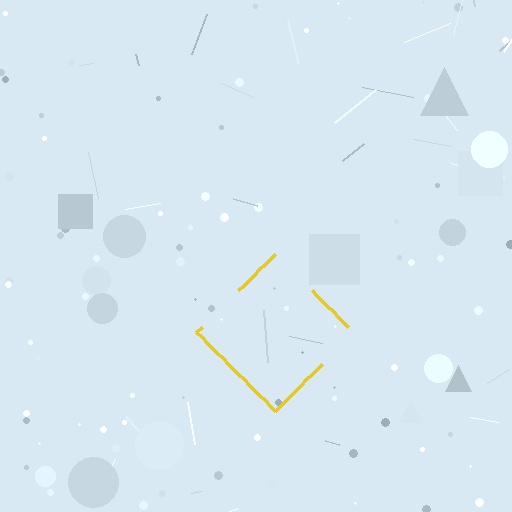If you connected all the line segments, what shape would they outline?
They would outline a diamond.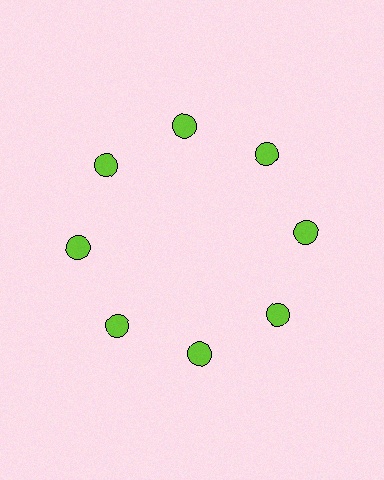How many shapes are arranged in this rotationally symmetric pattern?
There are 8 shapes, arranged in 8 groups of 1.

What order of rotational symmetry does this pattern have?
This pattern has 8-fold rotational symmetry.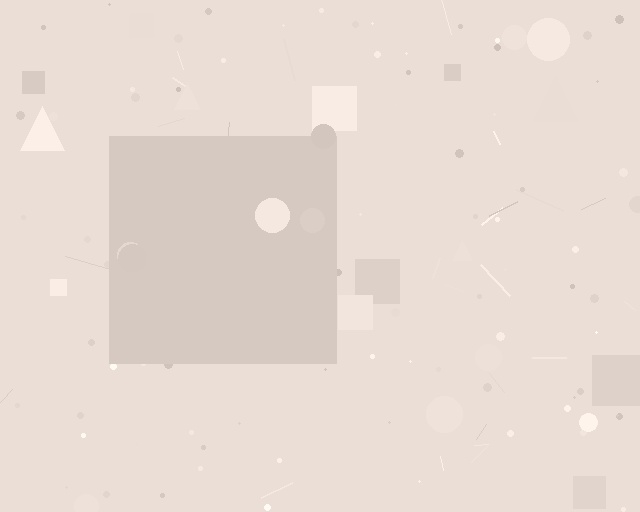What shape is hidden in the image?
A square is hidden in the image.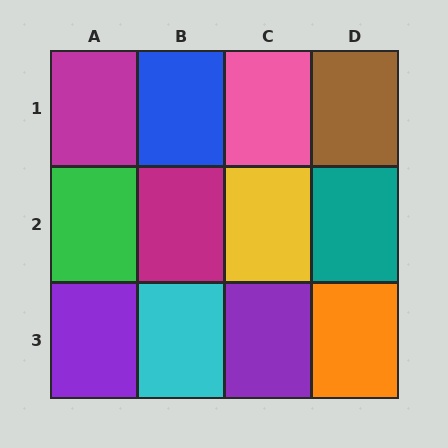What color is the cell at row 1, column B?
Blue.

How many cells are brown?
1 cell is brown.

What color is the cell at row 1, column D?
Brown.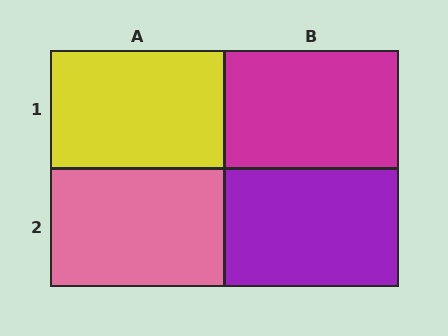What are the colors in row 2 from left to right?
Pink, purple.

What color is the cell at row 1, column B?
Magenta.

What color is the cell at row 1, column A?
Yellow.